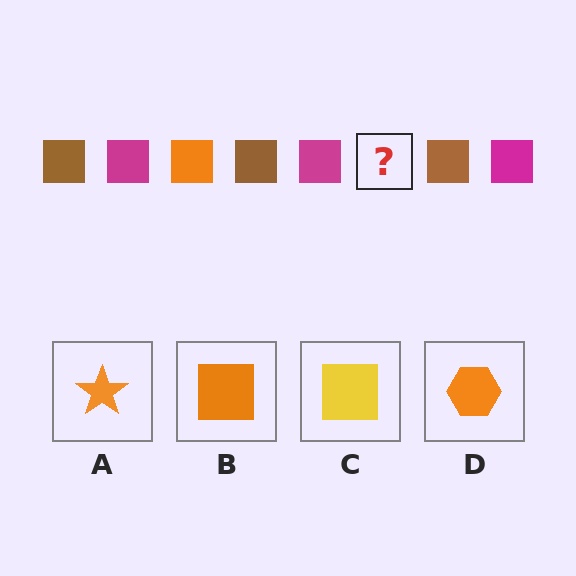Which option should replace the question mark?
Option B.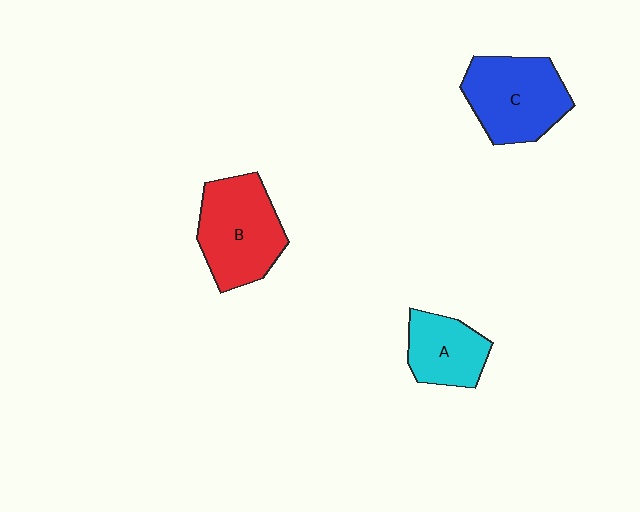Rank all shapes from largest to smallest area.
From largest to smallest: B (red), C (blue), A (cyan).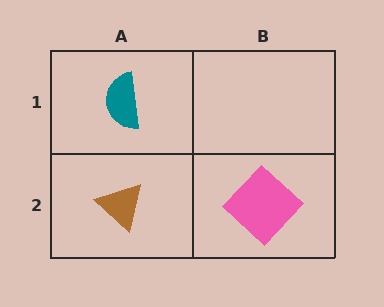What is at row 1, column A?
A teal semicircle.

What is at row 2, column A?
A brown triangle.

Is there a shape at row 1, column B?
No, that cell is empty.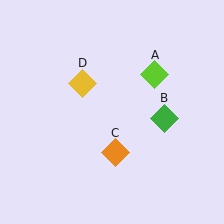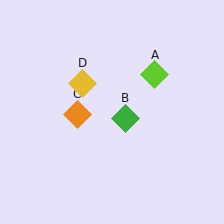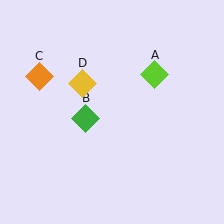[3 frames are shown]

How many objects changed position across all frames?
2 objects changed position: green diamond (object B), orange diamond (object C).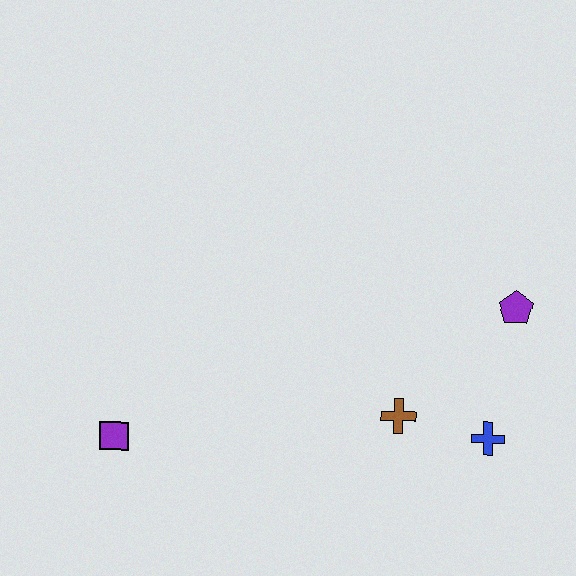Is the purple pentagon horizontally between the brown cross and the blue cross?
No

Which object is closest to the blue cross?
The brown cross is closest to the blue cross.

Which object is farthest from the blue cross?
The purple square is farthest from the blue cross.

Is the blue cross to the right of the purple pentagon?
No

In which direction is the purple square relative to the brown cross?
The purple square is to the left of the brown cross.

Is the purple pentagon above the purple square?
Yes